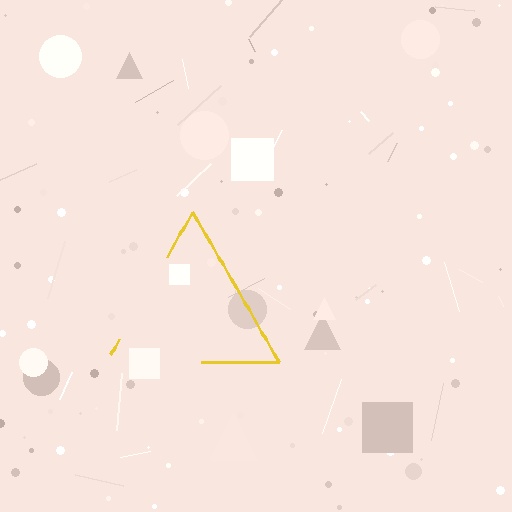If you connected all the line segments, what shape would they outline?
They would outline a triangle.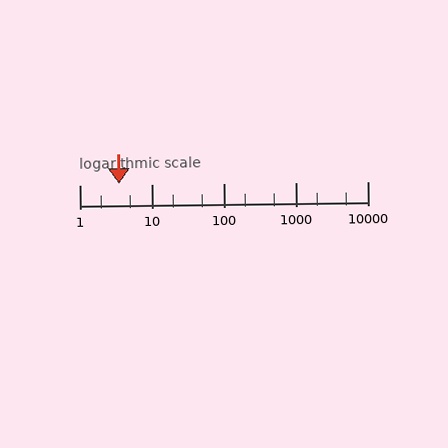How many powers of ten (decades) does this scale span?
The scale spans 4 decades, from 1 to 10000.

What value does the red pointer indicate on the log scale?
The pointer indicates approximately 3.5.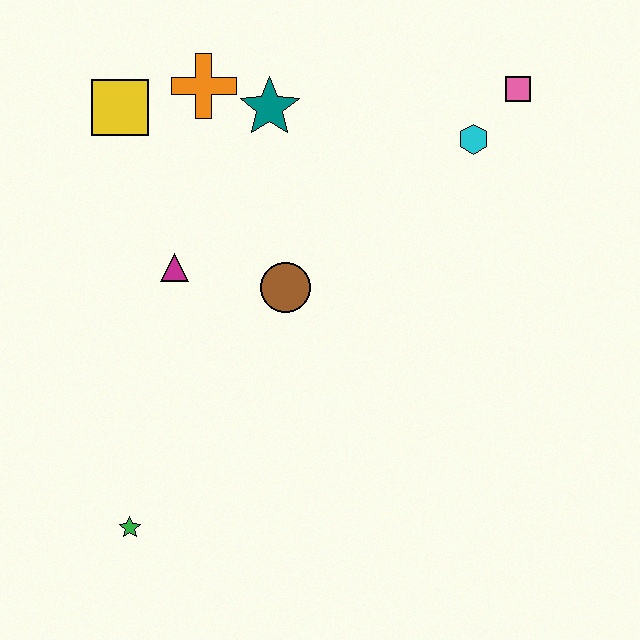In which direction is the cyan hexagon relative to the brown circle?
The cyan hexagon is to the right of the brown circle.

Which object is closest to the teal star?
The orange cross is closest to the teal star.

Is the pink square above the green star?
Yes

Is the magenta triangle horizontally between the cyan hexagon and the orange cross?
No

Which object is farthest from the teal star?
The green star is farthest from the teal star.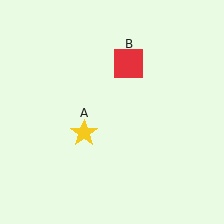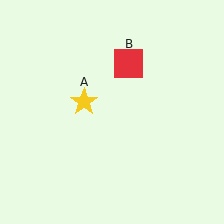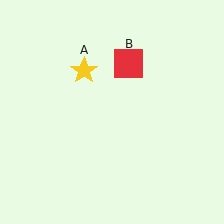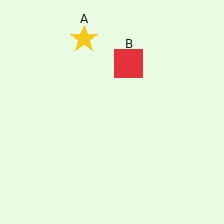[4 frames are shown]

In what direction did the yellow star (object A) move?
The yellow star (object A) moved up.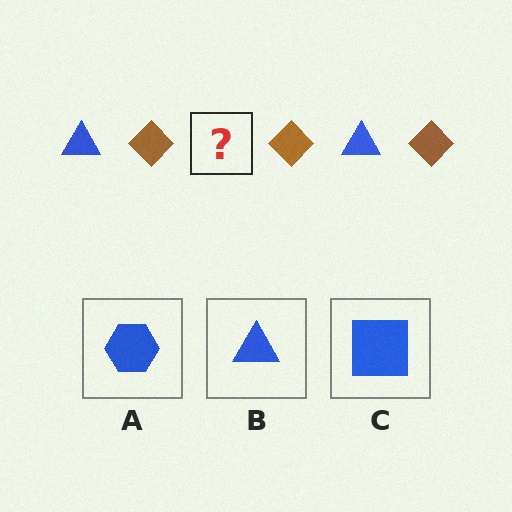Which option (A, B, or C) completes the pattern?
B.